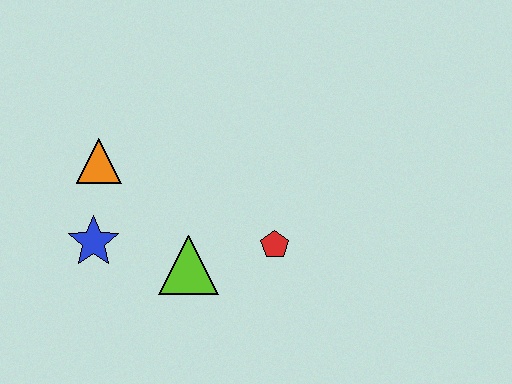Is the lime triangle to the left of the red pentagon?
Yes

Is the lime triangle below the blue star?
Yes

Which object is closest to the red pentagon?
The lime triangle is closest to the red pentagon.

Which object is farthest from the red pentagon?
The orange triangle is farthest from the red pentagon.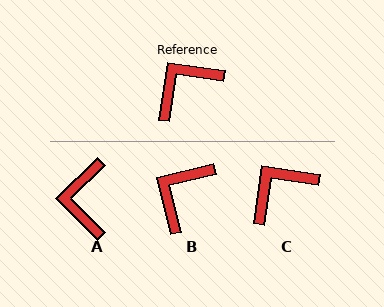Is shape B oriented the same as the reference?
No, it is off by about 22 degrees.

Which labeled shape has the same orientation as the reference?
C.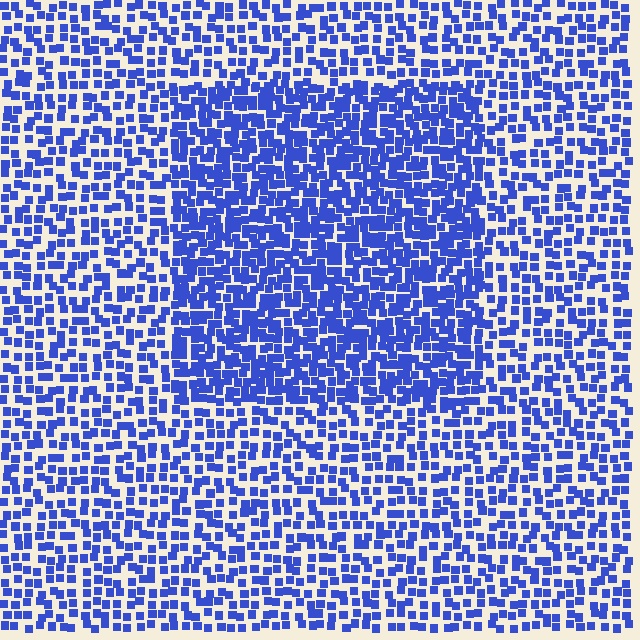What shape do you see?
I see a rectangle.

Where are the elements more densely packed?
The elements are more densely packed inside the rectangle boundary.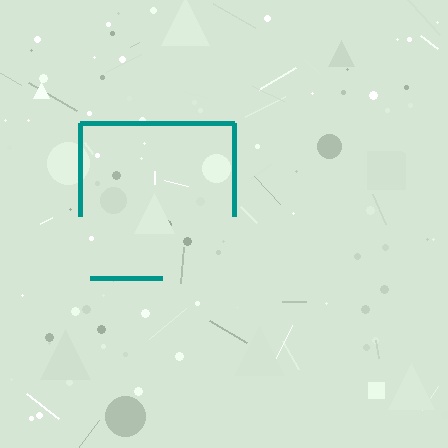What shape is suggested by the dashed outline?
The dashed outline suggests a square.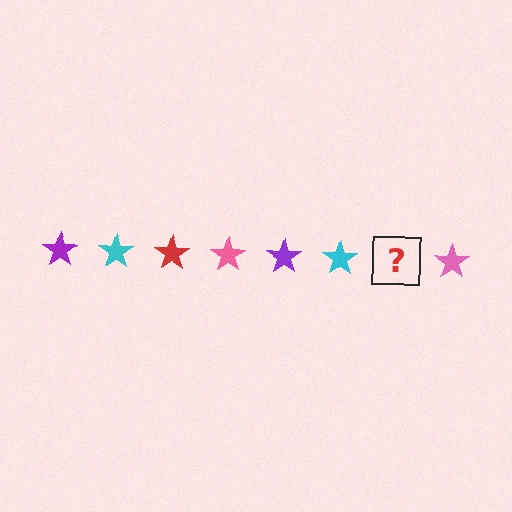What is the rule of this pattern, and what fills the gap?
The rule is that the pattern cycles through purple, cyan, red, pink stars. The gap should be filled with a red star.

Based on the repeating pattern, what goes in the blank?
The blank should be a red star.